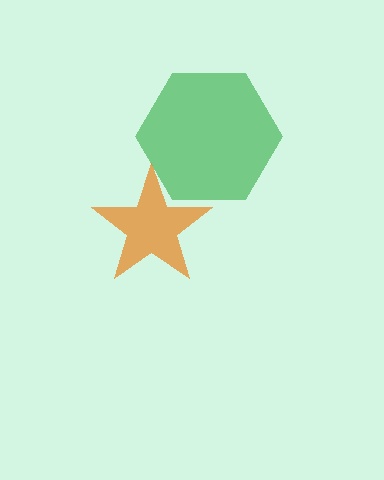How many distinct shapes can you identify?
There are 2 distinct shapes: a green hexagon, an orange star.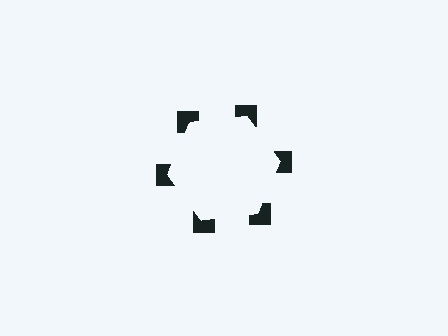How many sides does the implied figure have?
6 sides.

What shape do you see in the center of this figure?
An illusory hexagon — its edges are inferred from the aligned wedge cuts in the notched squares, not physically drawn.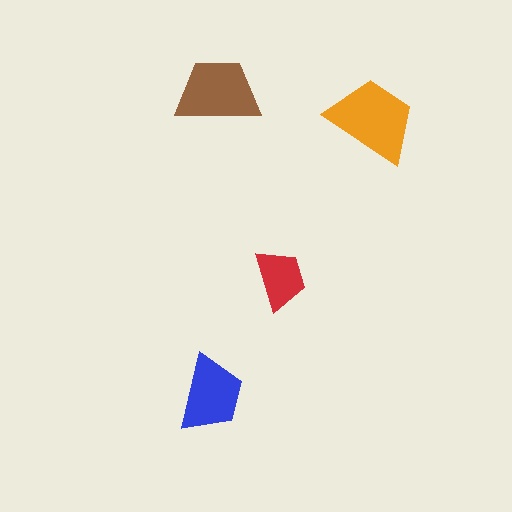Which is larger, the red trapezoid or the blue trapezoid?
The blue one.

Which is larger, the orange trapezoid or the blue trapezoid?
The orange one.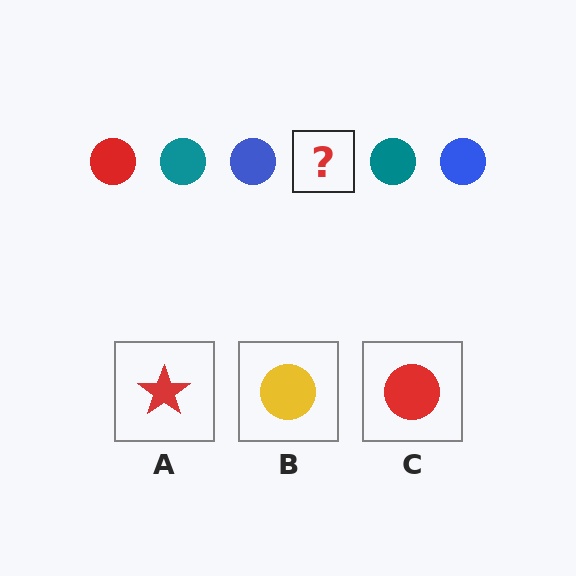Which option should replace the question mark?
Option C.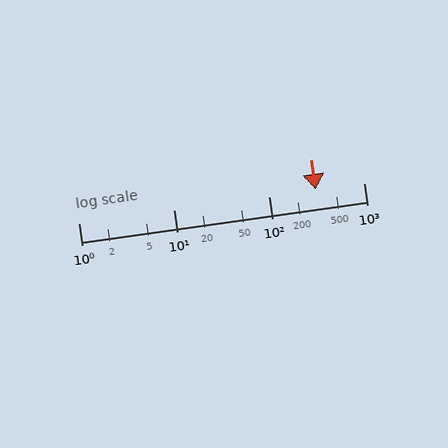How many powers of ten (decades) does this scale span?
The scale spans 3 decades, from 1 to 1000.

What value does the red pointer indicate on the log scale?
The pointer indicates approximately 310.